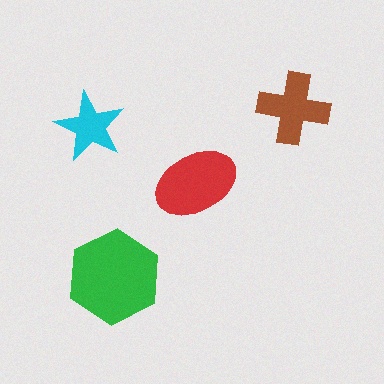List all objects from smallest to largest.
The cyan star, the brown cross, the red ellipse, the green hexagon.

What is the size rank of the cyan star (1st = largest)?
4th.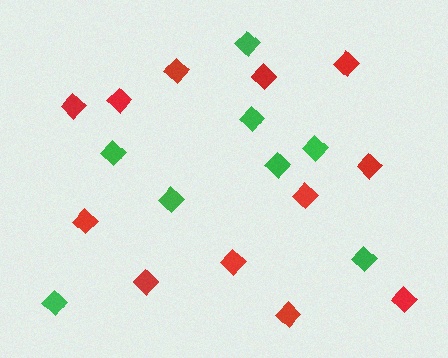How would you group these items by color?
There are 2 groups: one group of red diamonds (12) and one group of green diamonds (8).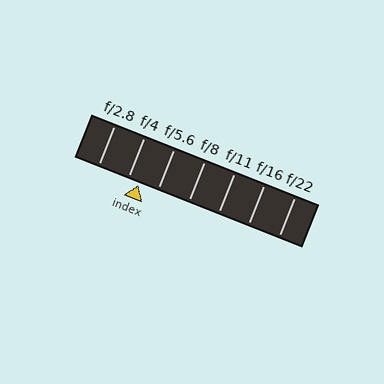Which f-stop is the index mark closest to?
The index mark is closest to f/4.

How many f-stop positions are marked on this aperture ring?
There are 7 f-stop positions marked.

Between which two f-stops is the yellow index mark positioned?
The index mark is between f/4 and f/5.6.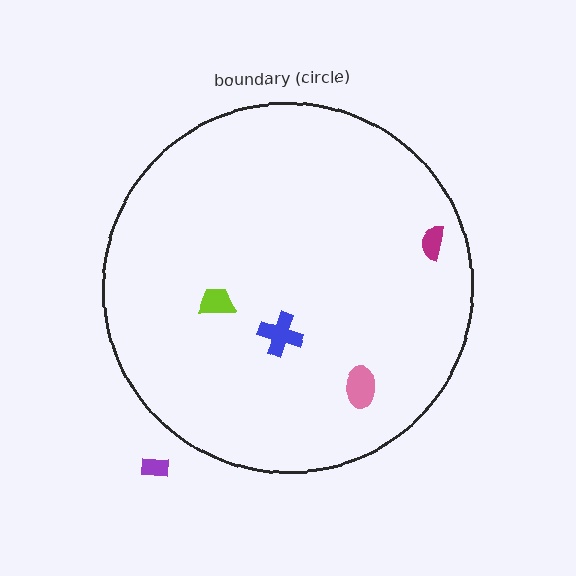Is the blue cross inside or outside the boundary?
Inside.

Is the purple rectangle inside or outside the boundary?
Outside.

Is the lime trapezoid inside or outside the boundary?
Inside.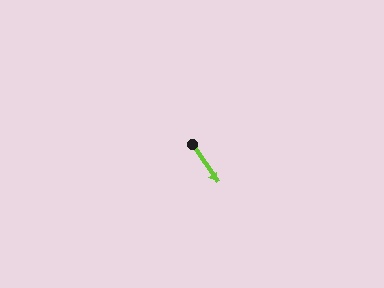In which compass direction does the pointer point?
Southeast.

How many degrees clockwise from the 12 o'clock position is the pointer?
Approximately 146 degrees.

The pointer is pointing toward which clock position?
Roughly 5 o'clock.